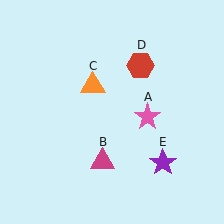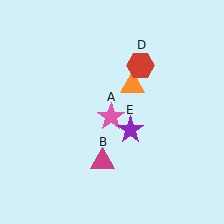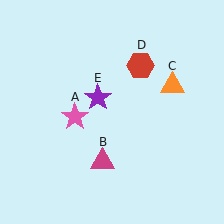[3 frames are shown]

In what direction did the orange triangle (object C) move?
The orange triangle (object C) moved right.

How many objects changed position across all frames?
3 objects changed position: pink star (object A), orange triangle (object C), purple star (object E).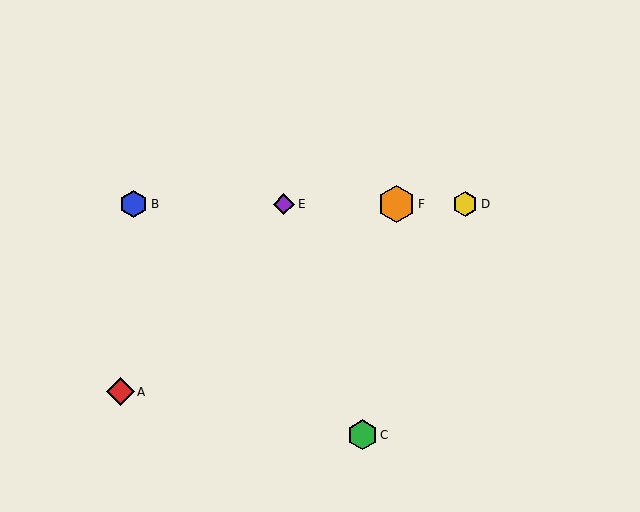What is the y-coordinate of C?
Object C is at y≈435.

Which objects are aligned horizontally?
Objects B, D, E, F are aligned horizontally.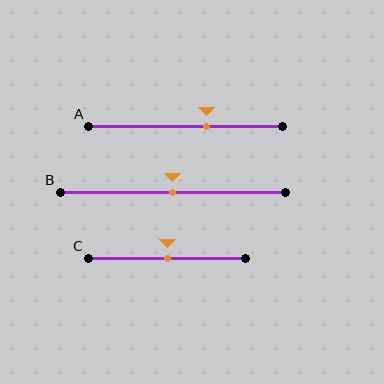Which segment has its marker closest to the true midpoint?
Segment B has its marker closest to the true midpoint.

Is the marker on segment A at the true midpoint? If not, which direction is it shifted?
No, the marker on segment A is shifted to the right by about 11% of the segment length.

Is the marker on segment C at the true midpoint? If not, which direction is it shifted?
Yes, the marker on segment C is at the true midpoint.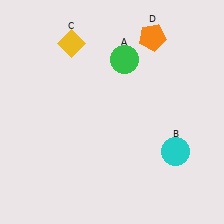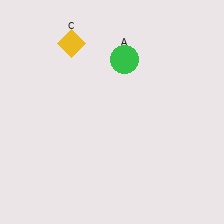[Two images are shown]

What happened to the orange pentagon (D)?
The orange pentagon (D) was removed in Image 2. It was in the top-right area of Image 1.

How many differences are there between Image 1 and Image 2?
There are 2 differences between the two images.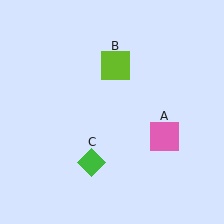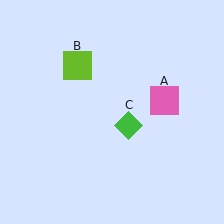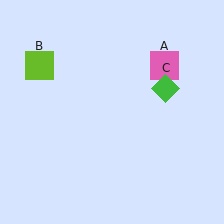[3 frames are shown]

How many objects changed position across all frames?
3 objects changed position: pink square (object A), lime square (object B), green diamond (object C).